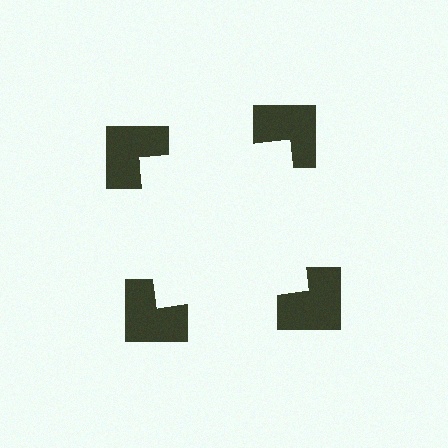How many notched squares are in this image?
There are 4 — one at each vertex of the illusory square.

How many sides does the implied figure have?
4 sides.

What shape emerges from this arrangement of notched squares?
An illusory square — its edges are inferred from the aligned wedge cuts in the notched squares, not physically drawn.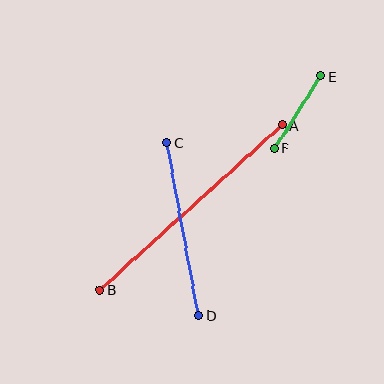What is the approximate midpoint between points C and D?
The midpoint is at approximately (183, 229) pixels.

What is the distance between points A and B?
The distance is approximately 246 pixels.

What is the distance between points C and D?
The distance is approximately 175 pixels.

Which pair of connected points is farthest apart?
Points A and B are farthest apart.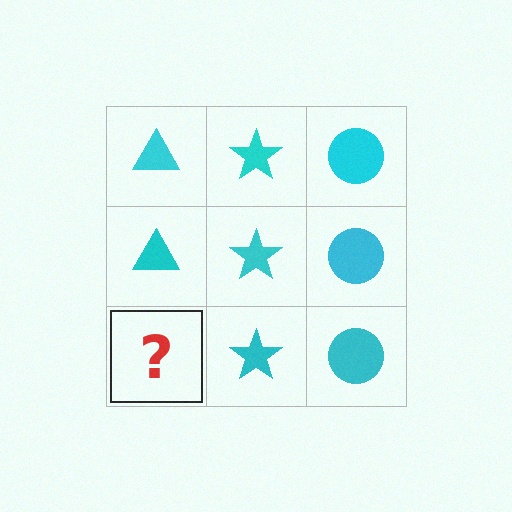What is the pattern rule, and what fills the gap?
The rule is that each column has a consistent shape. The gap should be filled with a cyan triangle.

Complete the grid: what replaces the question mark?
The question mark should be replaced with a cyan triangle.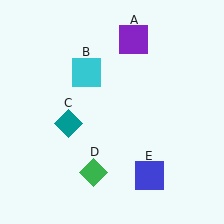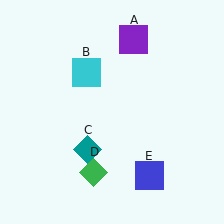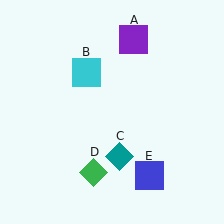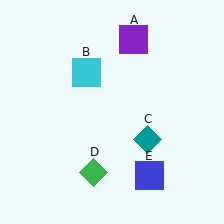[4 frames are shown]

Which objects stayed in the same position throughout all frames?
Purple square (object A) and cyan square (object B) and green diamond (object D) and blue square (object E) remained stationary.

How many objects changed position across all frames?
1 object changed position: teal diamond (object C).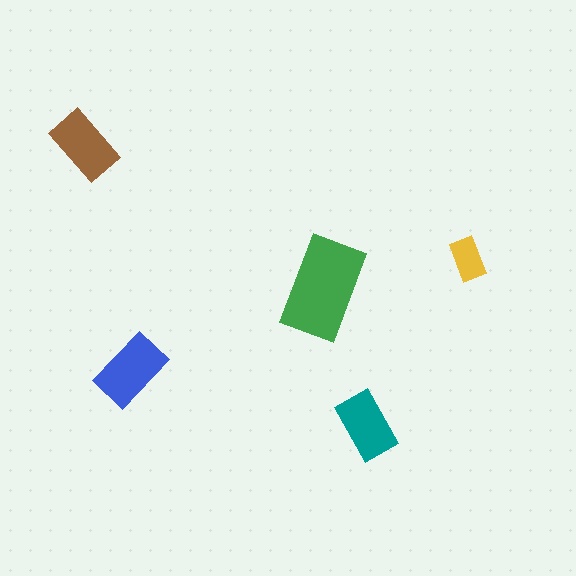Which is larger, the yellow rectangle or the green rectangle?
The green one.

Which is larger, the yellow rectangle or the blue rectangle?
The blue one.